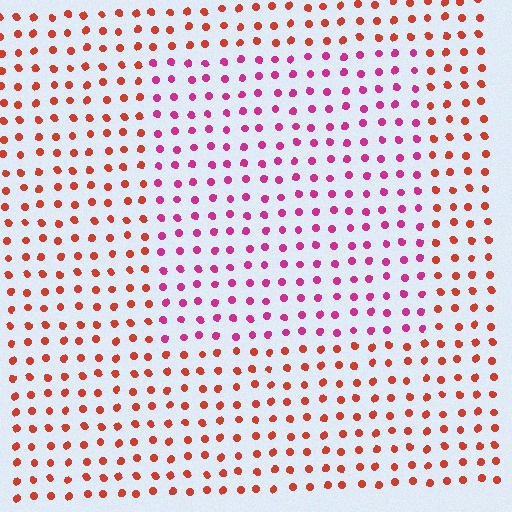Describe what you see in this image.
The image is filled with small red elements in a uniform arrangement. A rectangle-shaped region is visible where the elements are tinted to a slightly different hue, forming a subtle color boundary.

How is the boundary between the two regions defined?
The boundary is defined purely by a slight shift in hue (about 42 degrees). Spacing, size, and orientation are identical on both sides.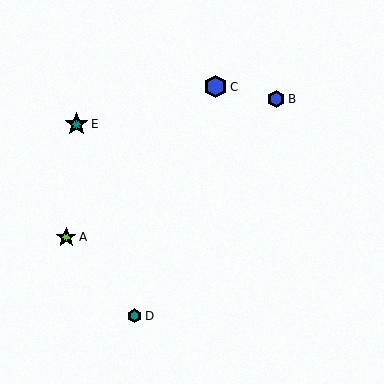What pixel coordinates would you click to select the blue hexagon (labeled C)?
Click at (215, 87) to select the blue hexagon C.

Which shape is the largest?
The teal star (labeled E) is the largest.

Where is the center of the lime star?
The center of the lime star is at (66, 237).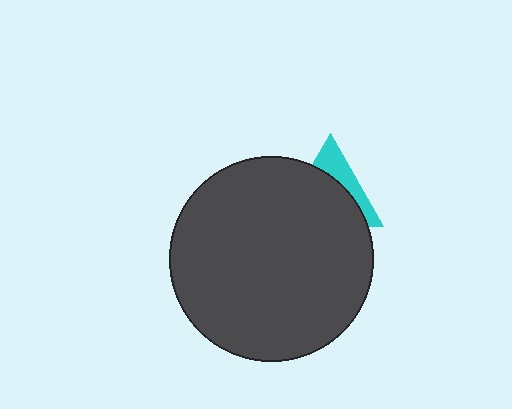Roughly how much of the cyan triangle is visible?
A small part of it is visible (roughly 33%).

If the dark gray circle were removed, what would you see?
You would see the complete cyan triangle.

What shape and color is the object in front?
The object in front is a dark gray circle.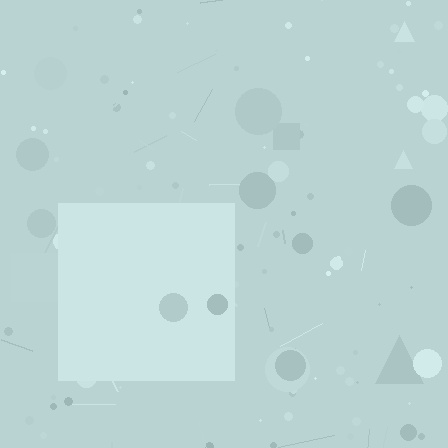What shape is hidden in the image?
A square is hidden in the image.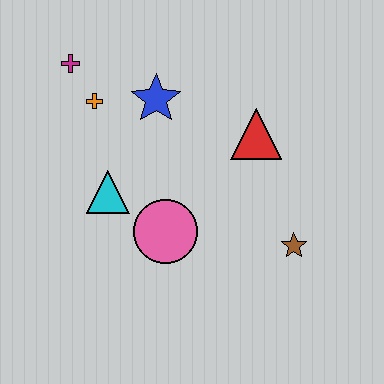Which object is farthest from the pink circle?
The magenta cross is farthest from the pink circle.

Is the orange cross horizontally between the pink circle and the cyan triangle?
No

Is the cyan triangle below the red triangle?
Yes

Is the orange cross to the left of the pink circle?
Yes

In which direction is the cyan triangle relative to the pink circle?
The cyan triangle is to the left of the pink circle.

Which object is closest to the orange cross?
The magenta cross is closest to the orange cross.